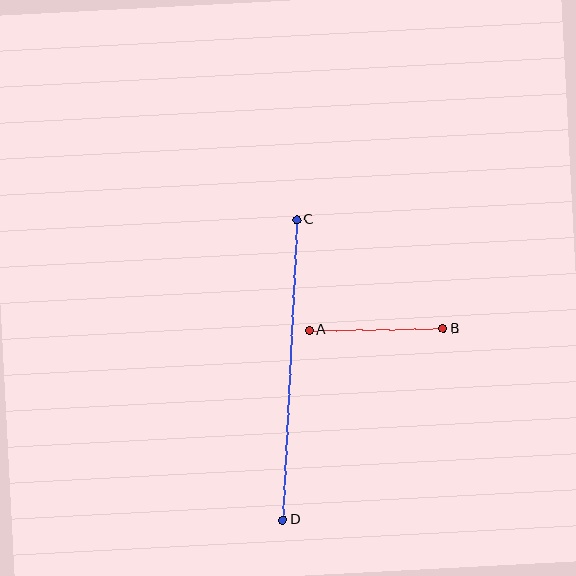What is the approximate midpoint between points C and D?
The midpoint is at approximately (290, 370) pixels.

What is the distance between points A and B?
The distance is approximately 134 pixels.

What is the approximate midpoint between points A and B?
The midpoint is at approximately (376, 330) pixels.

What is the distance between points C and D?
The distance is approximately 300 pixels.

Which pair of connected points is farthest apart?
Points C and D are farthest apart.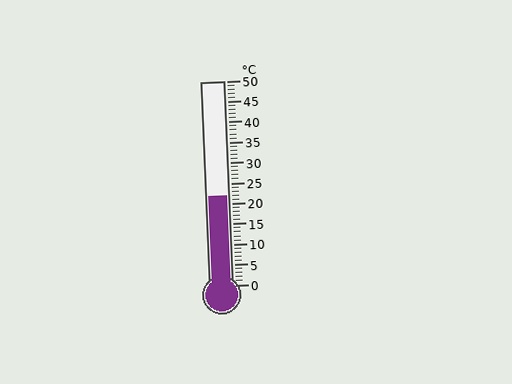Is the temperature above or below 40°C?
The temperature is below 40°C.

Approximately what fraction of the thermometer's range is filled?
The thermometer is filled to approximately 45% of its range.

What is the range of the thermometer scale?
The thermometer scale ranges from 0°C to 50°C.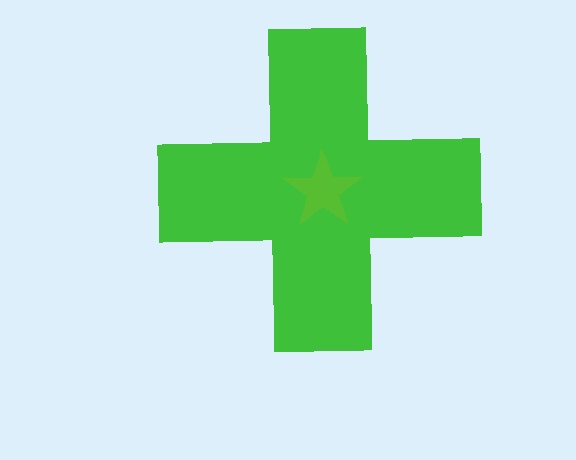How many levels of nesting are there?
2.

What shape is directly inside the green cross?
The lime star.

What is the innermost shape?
The lime star.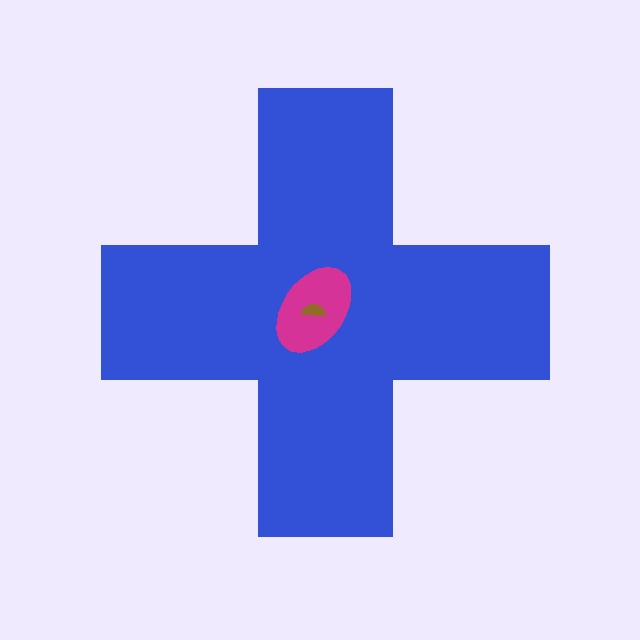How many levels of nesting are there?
3.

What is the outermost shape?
The blue cross.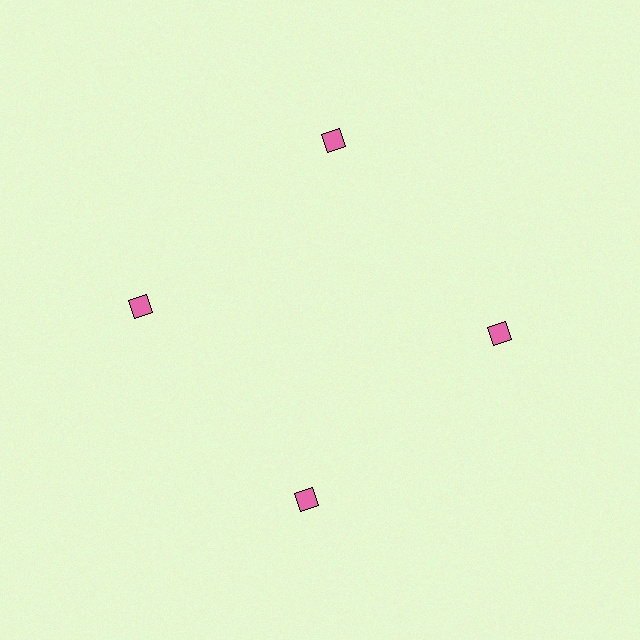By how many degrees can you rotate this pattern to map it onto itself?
The pattern maps onto itself every 90 degrees of rotation.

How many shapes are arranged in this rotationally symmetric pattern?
There are 4 shapes, arranged in 4 groups of 1.